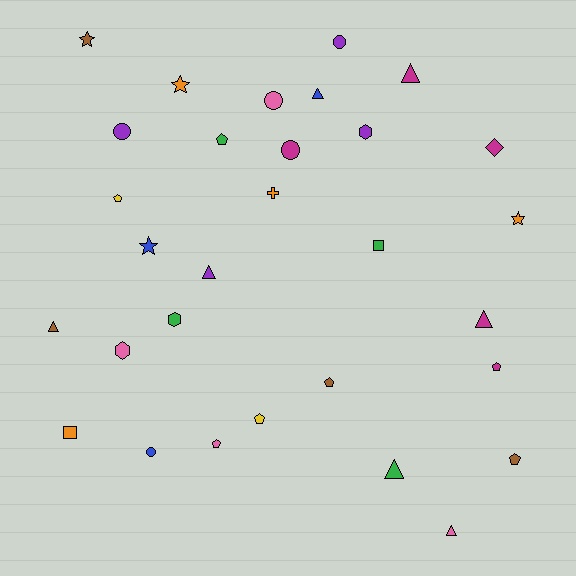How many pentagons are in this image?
There are 7 pentagons.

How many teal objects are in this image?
There are no teal objects.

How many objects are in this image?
There are 30 objects.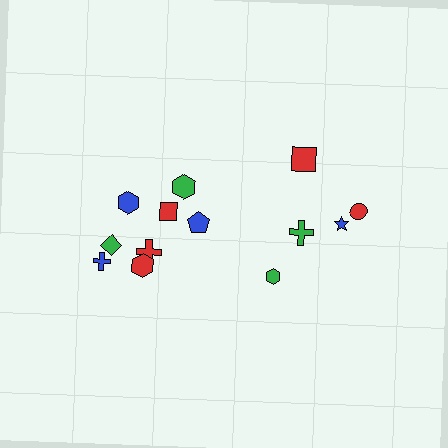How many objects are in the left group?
There are 8 objects.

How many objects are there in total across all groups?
There are 13 objects.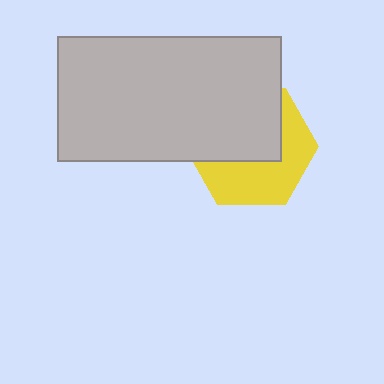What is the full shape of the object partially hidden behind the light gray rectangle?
The partially hidden object is a yellow hexagon.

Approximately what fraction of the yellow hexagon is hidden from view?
Roughly 51% of the yellow hexagon is hidden behind the light gray rectangle.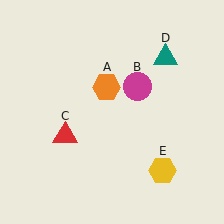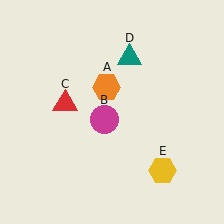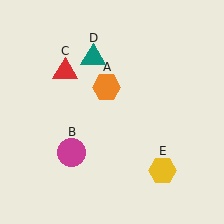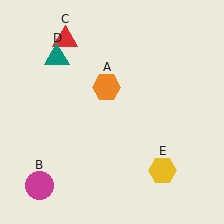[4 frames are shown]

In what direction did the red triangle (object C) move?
The red triangle (object C) moved up.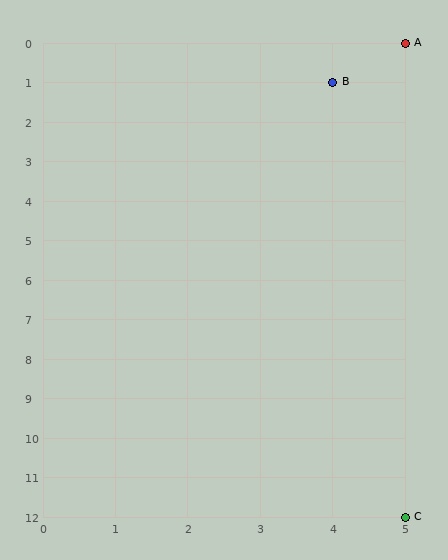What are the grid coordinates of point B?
Point B is at grid coordinates (4, 1).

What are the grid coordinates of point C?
Point C is at grid coordinates (5, 12).